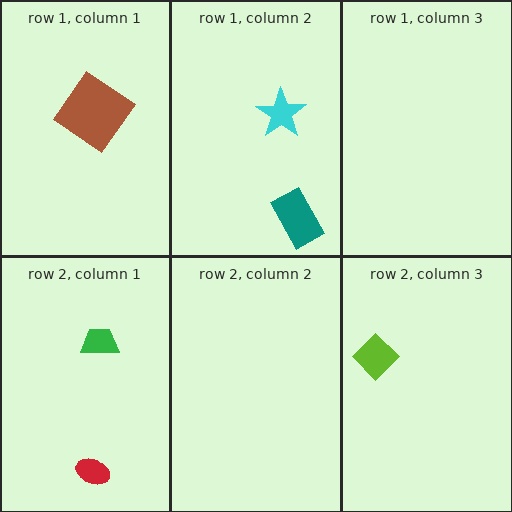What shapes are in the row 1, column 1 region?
The brown diamond.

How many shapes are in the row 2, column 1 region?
2.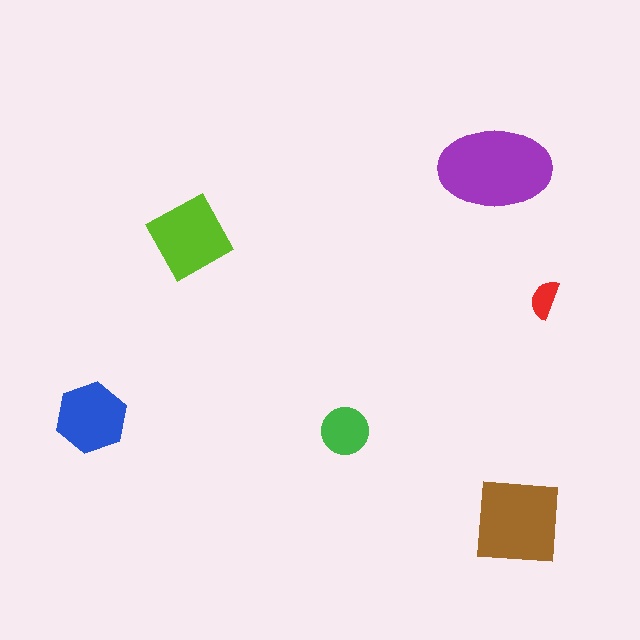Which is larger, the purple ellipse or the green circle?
The purple ellipse.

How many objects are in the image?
There are 6 objects in the image.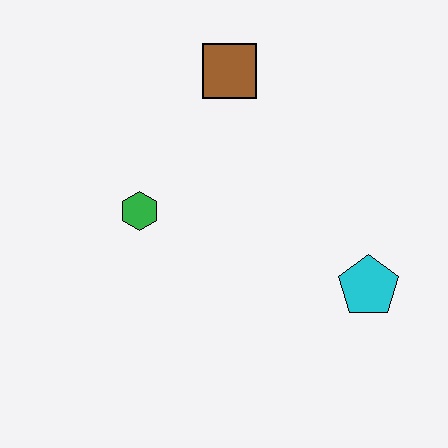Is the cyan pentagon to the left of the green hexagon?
No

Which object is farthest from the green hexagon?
The cyan pentagon is farthest from the green hexagon.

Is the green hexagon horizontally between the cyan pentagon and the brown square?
No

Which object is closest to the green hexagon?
The brown square is closest to the green hexagon.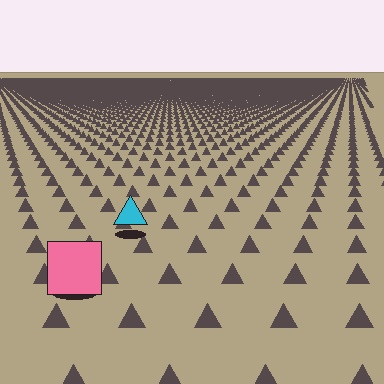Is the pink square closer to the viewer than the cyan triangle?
Yes. The pink square is closer — you can tell from the texture gradient: the ground texture is coarser near it.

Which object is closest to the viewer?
The pink square is closest. The texture marks near it are larger and more spread out.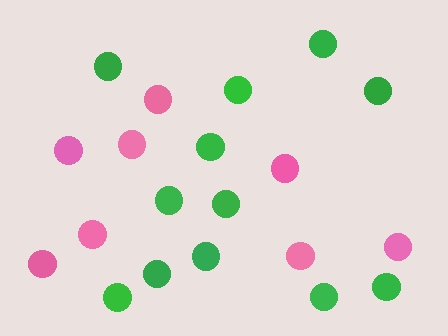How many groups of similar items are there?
There are 2 groups: one group of pink circles (8) and one group of green circles (12).